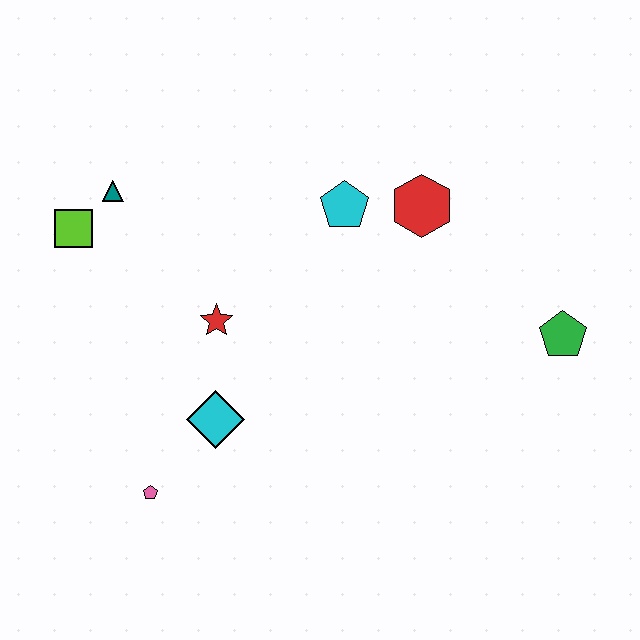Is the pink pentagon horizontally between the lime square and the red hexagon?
Yes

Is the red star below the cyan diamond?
No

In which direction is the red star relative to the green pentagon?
The red star is to the left of the green pentagon.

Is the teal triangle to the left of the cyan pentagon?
Yes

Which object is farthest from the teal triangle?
The green pentagon is farthest from the teal triangle.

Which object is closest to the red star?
The cyan diamond is closest to the red star.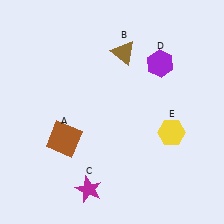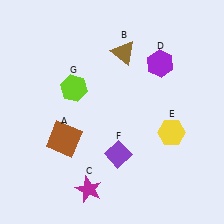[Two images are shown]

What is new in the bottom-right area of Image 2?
A purple diamond (F) was added in the bottom-right area of Image 2.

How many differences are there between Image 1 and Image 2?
There are 2 differences between the two images.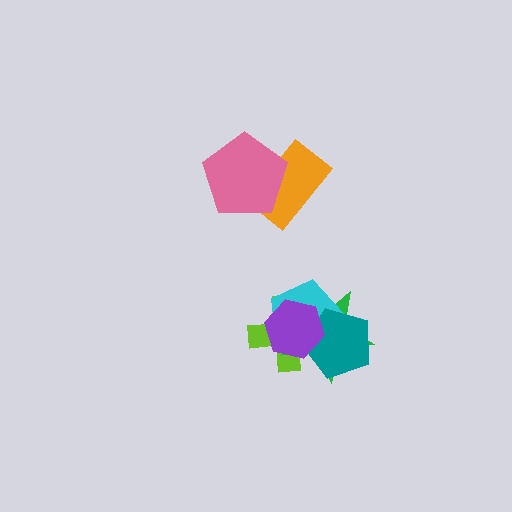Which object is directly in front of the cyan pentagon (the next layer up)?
The teal pentagon is directly in front of the cyan pentagon.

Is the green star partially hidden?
Yes, it is partially covered by another shape.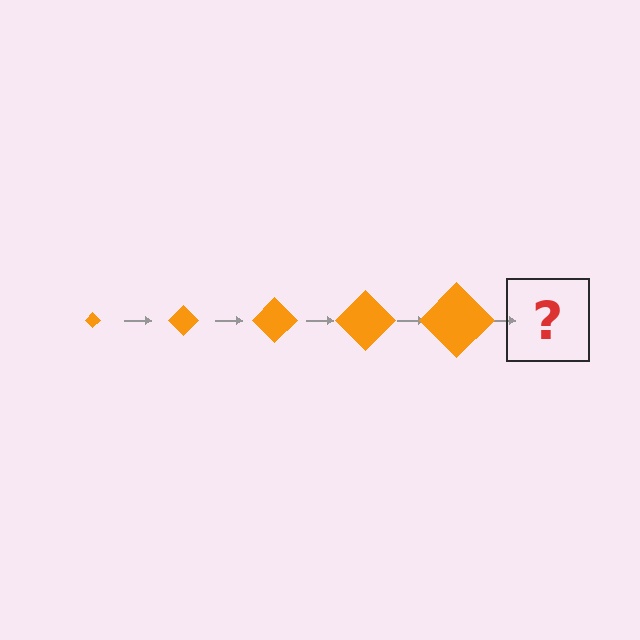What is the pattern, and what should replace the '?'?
The pattern is that the diamond gets progressively larger each step. The '?' should be an orange diamond, larger than the previous one.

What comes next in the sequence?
The next element should be an orange diamond, larger than the previous one.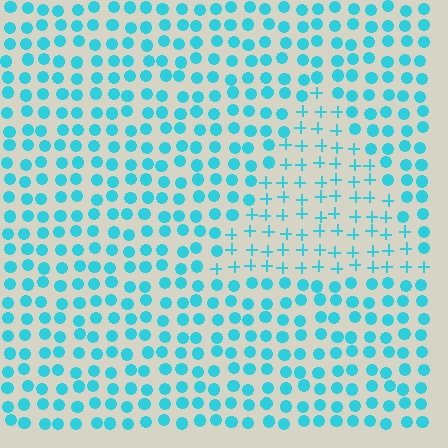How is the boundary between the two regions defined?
The boundary is defined by a change in element shape: plus signs inside vs. circles outside. All elements share the same color and spacing.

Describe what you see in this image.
The image is filled with small cyan elements arranged in a uniform grid. A triangle-shaped region contains plus signs, while the surrounding area contains circles. The boundary is defined purely by the change in element shape.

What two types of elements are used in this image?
The image uses plus signs inside the triangle region and circles outside it.